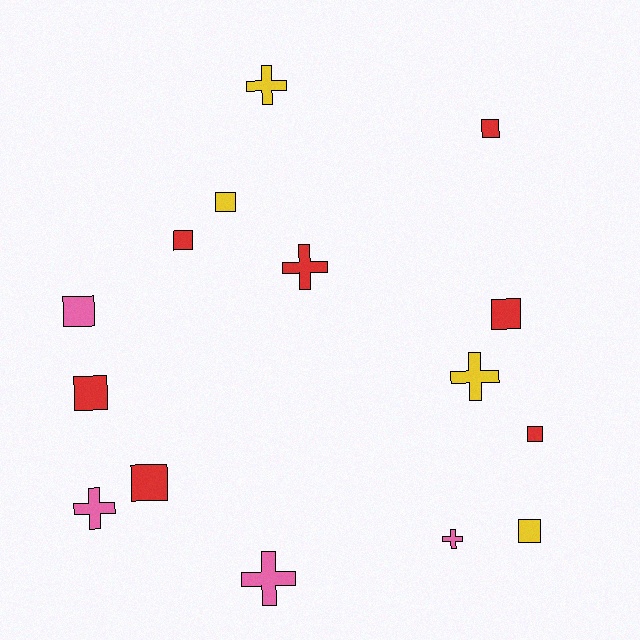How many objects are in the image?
There are 15 objects.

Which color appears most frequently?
Red, with 7 objects.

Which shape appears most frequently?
Square, with 9 objects.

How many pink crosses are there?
There are 3 pink crosses.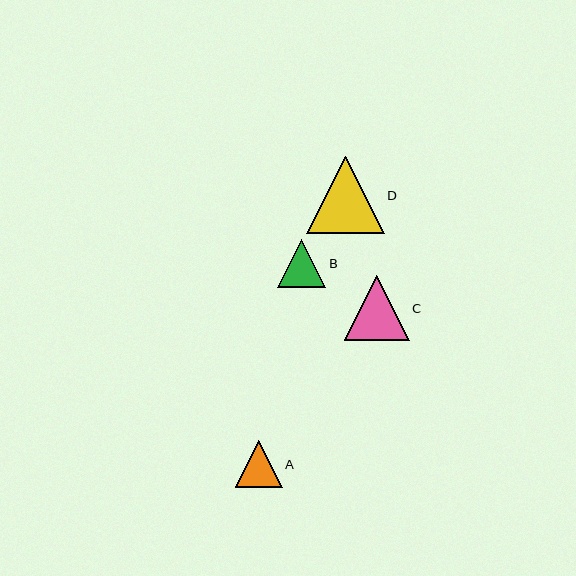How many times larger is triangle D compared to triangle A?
Triangle D is approximately 1.7 times the size of triangle A.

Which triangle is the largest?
Triangle D is the largest with a size of approximately 77 pixels.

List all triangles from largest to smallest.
From largest to smallest: D, C, B, A.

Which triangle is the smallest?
Triangle A is the smallest with a size of approximately 47 pixels.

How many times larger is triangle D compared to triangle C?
Triangle D is approximately 1.2 times the size of triangle C.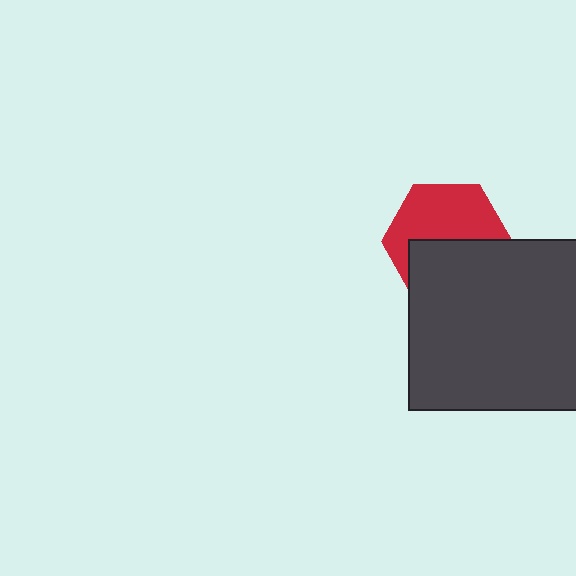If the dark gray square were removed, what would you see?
You would see the complete red hexagon.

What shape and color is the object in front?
The object in front is a dark gray square.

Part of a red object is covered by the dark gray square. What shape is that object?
It is a hexagon.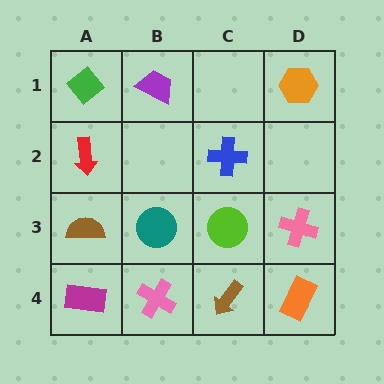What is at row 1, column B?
A purple trapezoid.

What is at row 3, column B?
A teal circle.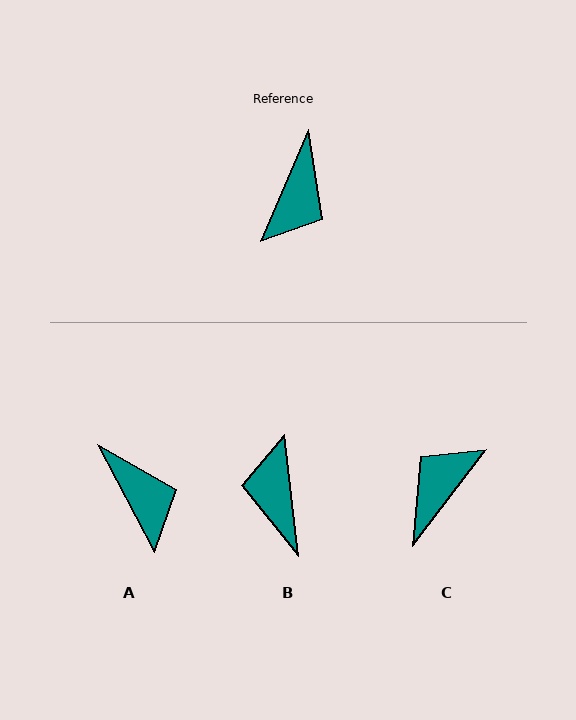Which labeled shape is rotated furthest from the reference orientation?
C, about 166 degrees away.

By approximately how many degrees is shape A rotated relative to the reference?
Approximately 51 degrees counter-clockwise.